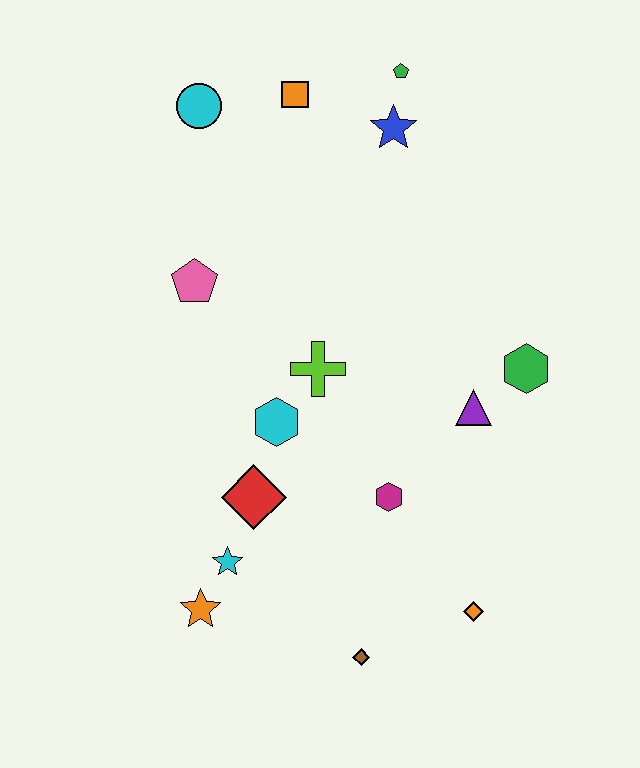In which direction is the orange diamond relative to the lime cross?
The orange diamond is below the lime cross.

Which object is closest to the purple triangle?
The green hexagon is closest to the purple triangle.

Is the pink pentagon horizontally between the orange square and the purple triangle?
No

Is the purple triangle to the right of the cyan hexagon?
Yes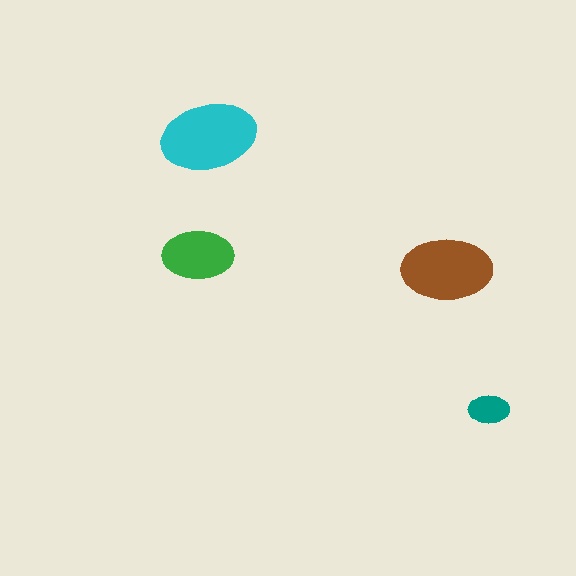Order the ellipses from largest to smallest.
the cyan one, the brown one, the green one, the teal one.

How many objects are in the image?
There are 4 objects in the image.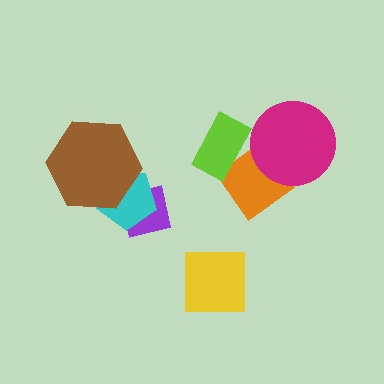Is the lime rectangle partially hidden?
No, no other shape covers it.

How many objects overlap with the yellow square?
0 objects overlap with the yellow square.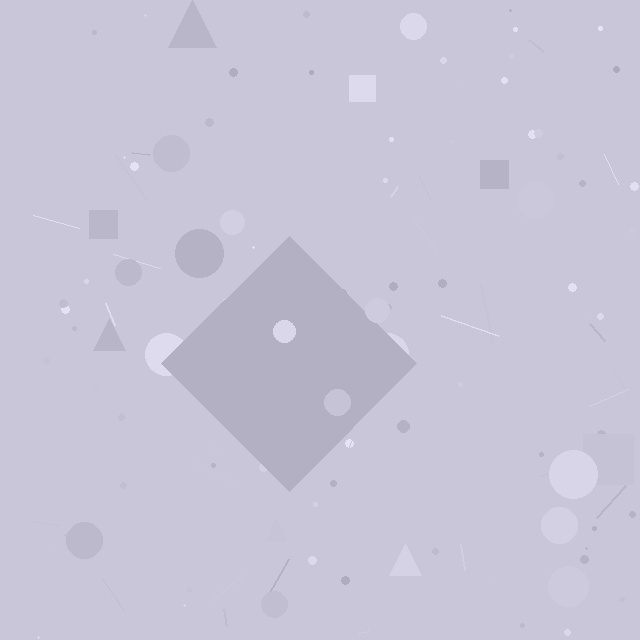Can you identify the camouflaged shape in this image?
The camouflaged shape is a diamond.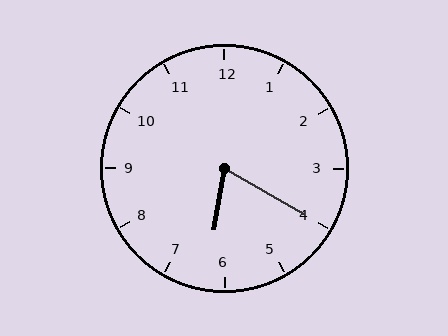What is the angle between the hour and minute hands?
Approximately 70 degrees.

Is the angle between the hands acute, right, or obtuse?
It is acute.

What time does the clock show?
6:20.